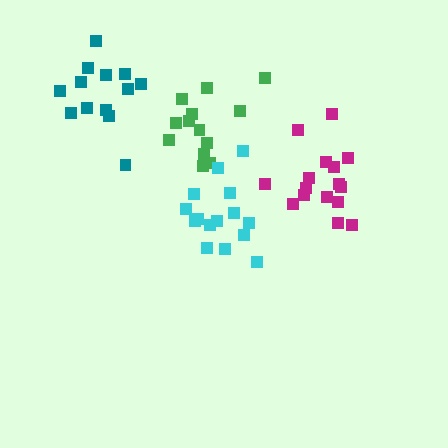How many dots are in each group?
Group 1: 13 dots, Group 2: 15 dots, Group 3: 13 dots, Group 4: 16 dots (57 total).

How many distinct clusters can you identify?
There are 4 distinct clusters.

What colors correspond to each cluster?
The clusters are colored: green, cyan, teal, magenta.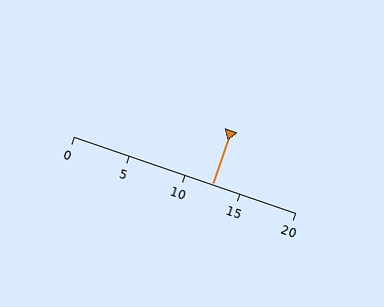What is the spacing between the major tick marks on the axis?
The major ticks are spaced 5 apart.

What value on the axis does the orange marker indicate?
The marker indicates approximately 12.5.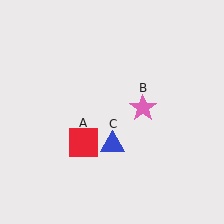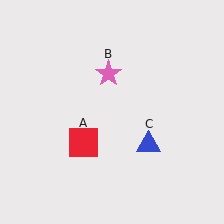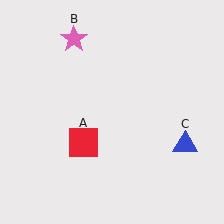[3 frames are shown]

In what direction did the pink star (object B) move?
The pink star (object B) moved up and to the left.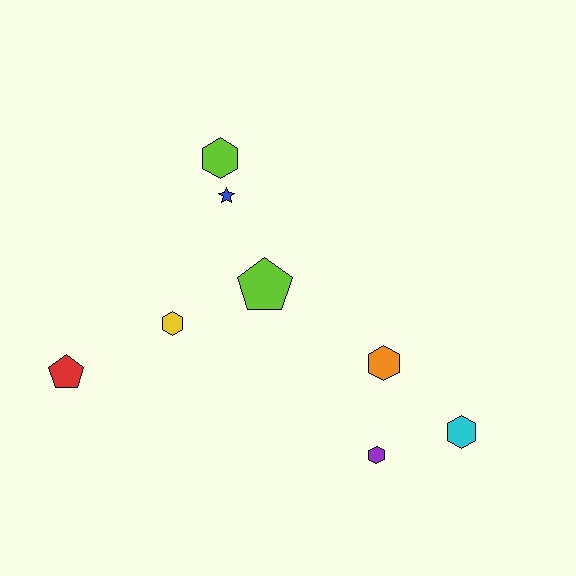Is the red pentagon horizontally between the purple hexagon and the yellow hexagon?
No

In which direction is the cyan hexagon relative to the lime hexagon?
The cyan hexagon is below the lime hexagon.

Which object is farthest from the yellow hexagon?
The cyan hexagon is farthest from the yellow hexagon.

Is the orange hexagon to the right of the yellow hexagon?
Yes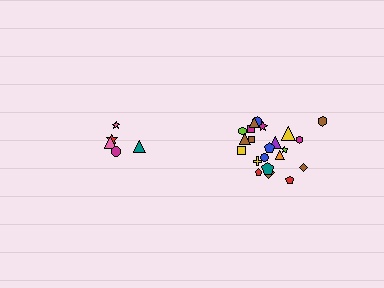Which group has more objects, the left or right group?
The right group.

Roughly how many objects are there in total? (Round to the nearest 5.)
Roughly 25 objects in total.